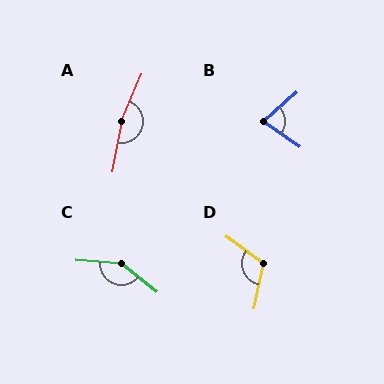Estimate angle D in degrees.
Approximately 114 degrees.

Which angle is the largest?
A, at approximately 168 degrees.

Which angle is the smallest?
B, at approximately 77 degrees.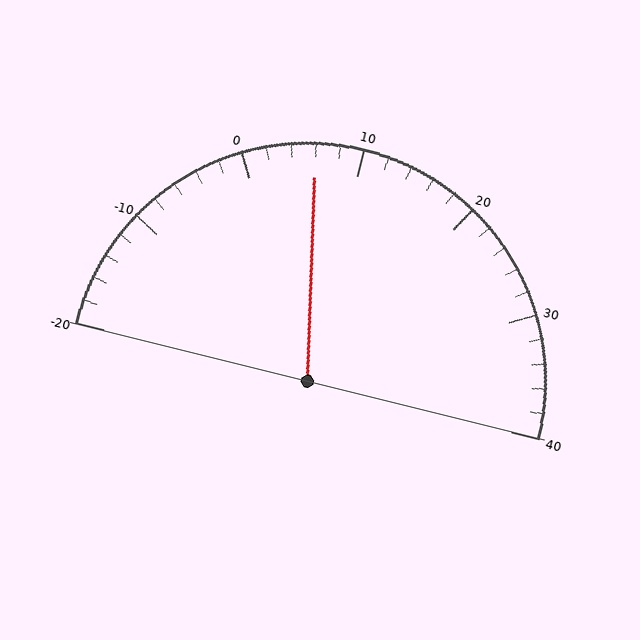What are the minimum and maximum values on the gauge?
The gauge ranges from -20 to 40.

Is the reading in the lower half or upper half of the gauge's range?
The reading is in the lower half of the range (-20 to 40).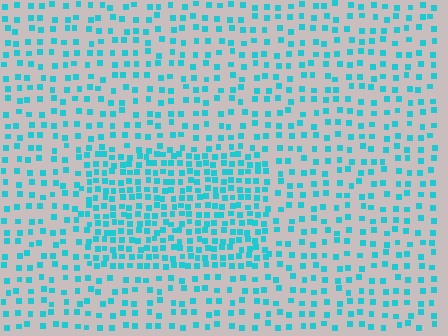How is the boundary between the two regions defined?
The boundary is defined by a change in element density (approximately 2.0x ratio). All elements are the same color, size, and shape.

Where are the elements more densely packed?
The elements are more densely packed inside the rectangle boundary.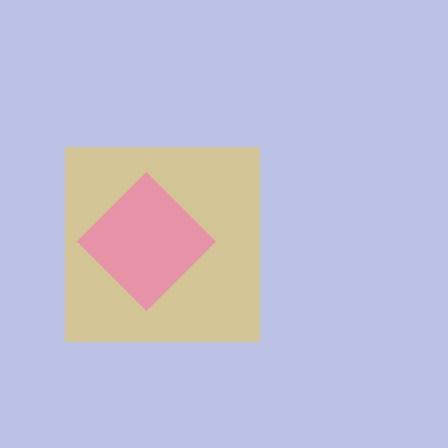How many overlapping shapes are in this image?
There are 2 overlapping shapes in the image.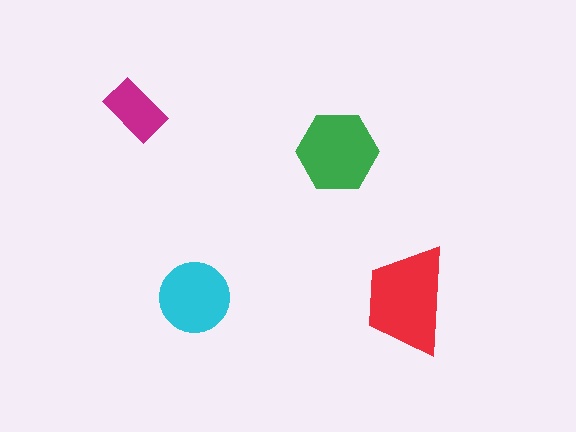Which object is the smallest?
The magenta rectangle.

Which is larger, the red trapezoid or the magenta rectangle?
The red trapezoid.